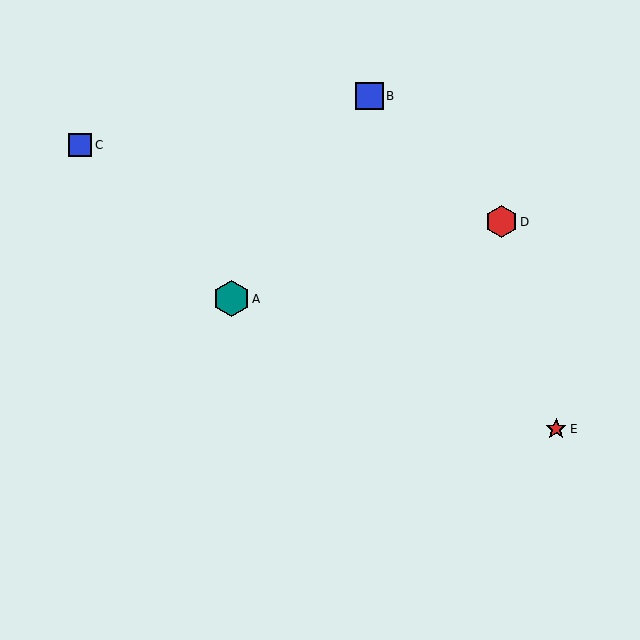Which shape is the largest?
The teal hexagon (labeled A) is the largest.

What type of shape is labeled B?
Shape B is a blue square.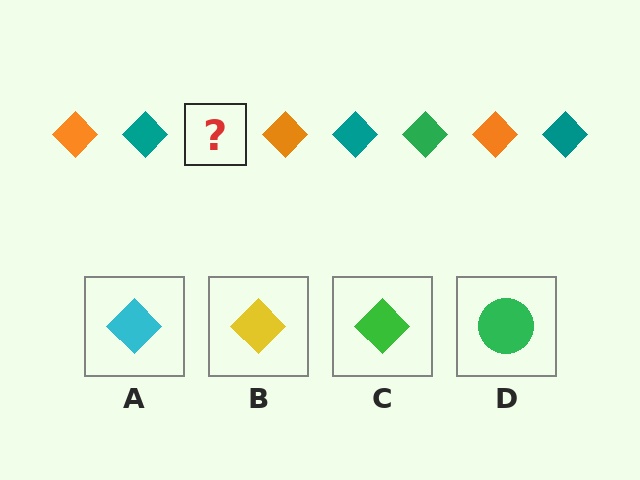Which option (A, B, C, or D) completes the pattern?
C.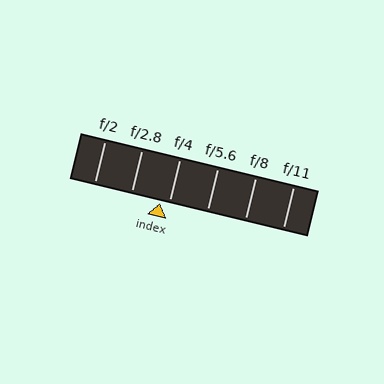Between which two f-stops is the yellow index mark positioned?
The index mark is between f/2.8 and f/4.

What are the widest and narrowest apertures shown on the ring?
The widest aperture shown is f/2 and the narrowest is f/11.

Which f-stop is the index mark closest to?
The index mark is closest to f/4.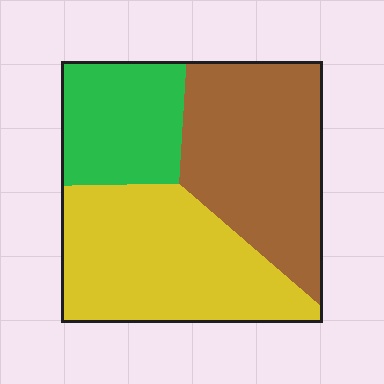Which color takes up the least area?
Green, at roughly 20%.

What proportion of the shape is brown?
Brown takes up about three eighths (3/8) of the shape.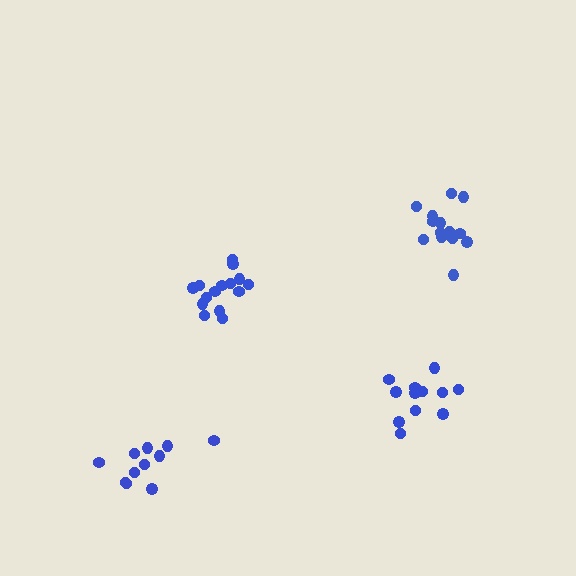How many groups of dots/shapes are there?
There are 4 groups.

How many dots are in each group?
Group 1: 11 dots, Group 2: 15 dots, Group 3: 12 dots, Group 4: 15 dots (53 total).